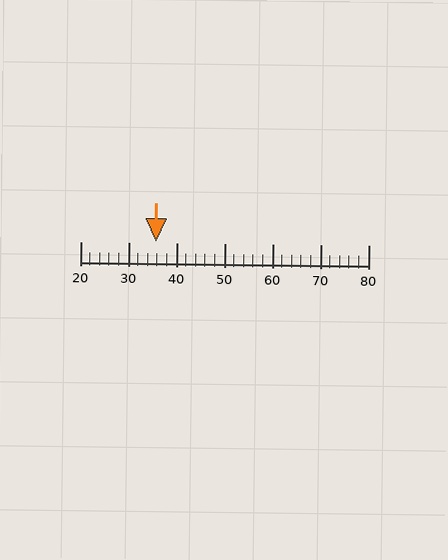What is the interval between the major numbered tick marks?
The major tick marks are spaced 10 units apart.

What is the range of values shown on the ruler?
The ruler shows values from 20 to 80.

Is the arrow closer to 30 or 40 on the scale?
The arrow is closer to 40.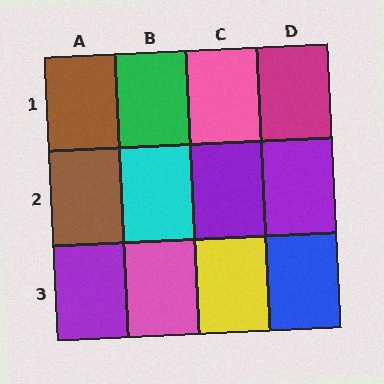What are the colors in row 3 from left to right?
Purple, pink, yellow, blue.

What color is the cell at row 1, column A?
Brown.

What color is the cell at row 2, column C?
Purple.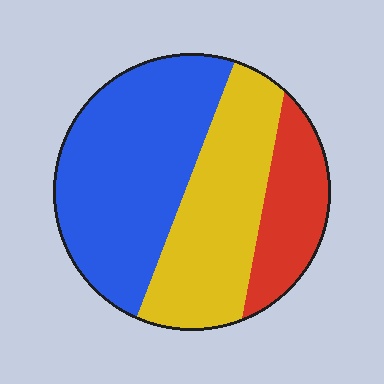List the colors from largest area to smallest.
From largest to smallest: blue, yellow, red.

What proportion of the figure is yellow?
Yellow takes up about one third (1/3) of the figure.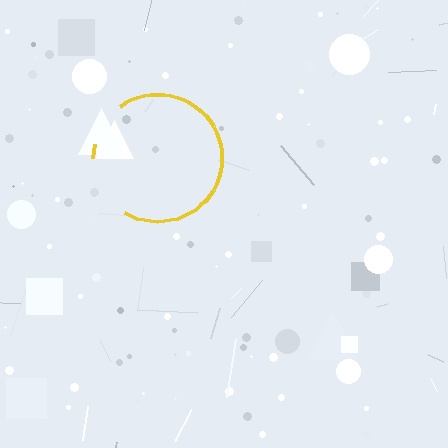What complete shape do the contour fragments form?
The contour fragments form a circle.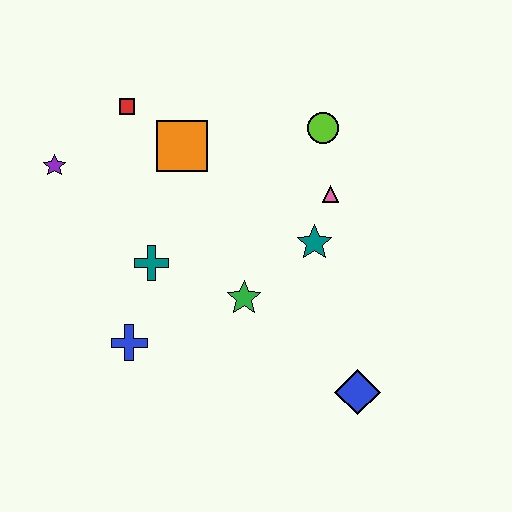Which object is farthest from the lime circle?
The blue cross is farthest from the lime circle.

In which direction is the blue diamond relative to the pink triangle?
The blue diamond is below the pink triangle.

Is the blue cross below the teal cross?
Yes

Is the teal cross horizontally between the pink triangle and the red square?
Yes